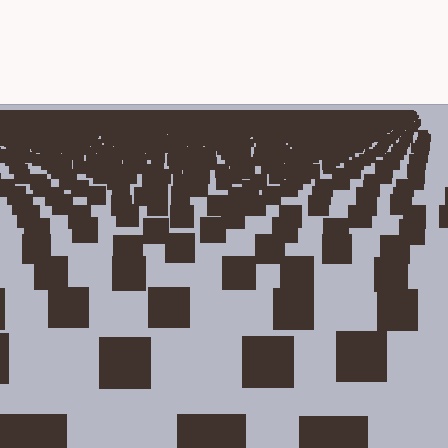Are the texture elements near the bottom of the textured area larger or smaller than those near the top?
Larger. Near the bottom, elements are closer to the viewer and appear at a bigger on-screen size.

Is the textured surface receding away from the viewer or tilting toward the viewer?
The surface is receding away from the viewer. Texture elements get smaller and denser toward the top.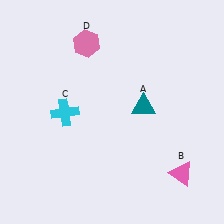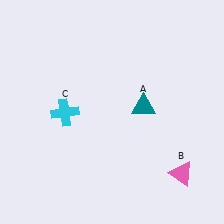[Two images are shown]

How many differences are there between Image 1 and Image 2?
There is 1 difference between the two images.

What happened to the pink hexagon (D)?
The pink hexagon (D) was removed in Image 2. It was in the top-left area of Image 1.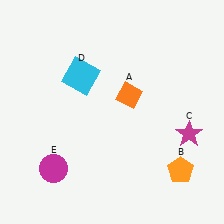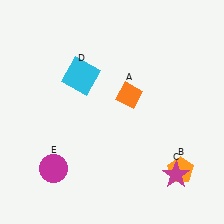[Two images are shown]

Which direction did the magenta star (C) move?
The magenta star (C) moved down.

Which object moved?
The magenta star (C) moved down.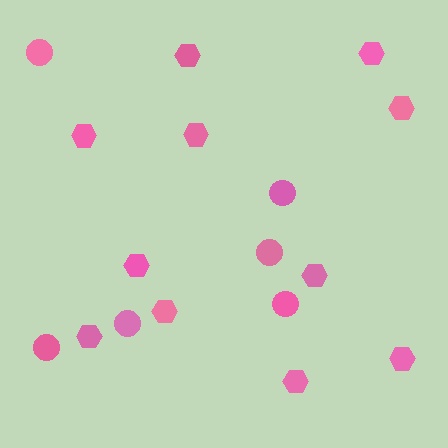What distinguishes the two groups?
There are 2 groups: one group of hexagons (11) and one group of circles (6).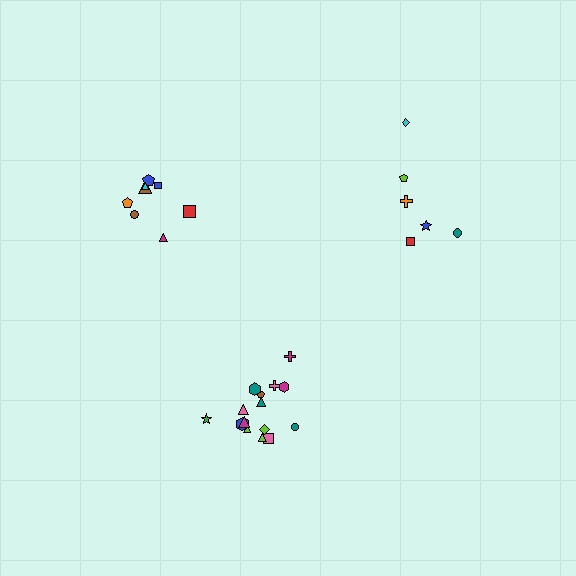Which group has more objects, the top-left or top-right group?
The top-left group.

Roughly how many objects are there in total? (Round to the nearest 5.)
Roughly 30 objects in total.